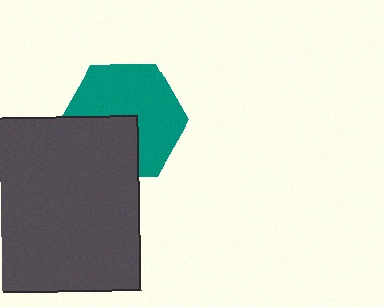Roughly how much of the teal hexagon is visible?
About half of it is visible (roughly 63%).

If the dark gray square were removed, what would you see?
You would see the complete teal hexagon.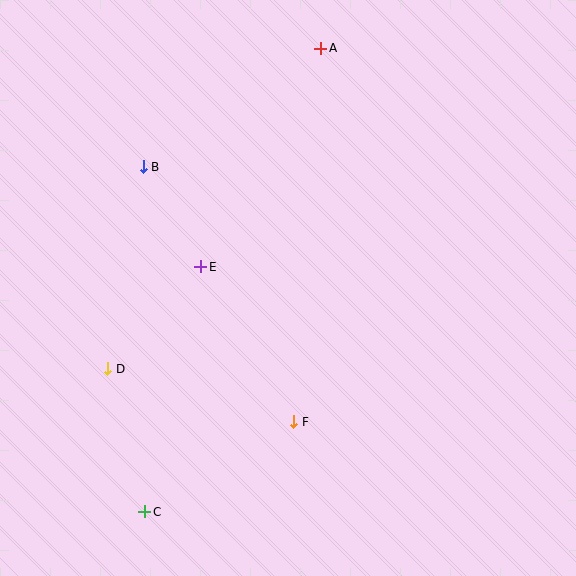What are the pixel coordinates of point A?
Point A is at (321, 48).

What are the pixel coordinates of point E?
Point E is at (201, 267).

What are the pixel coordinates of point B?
Point B is at (143, 167).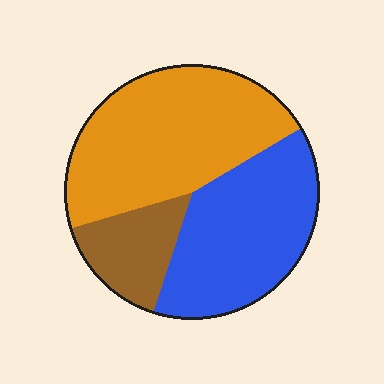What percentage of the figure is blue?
Blue covers around 40% of the figure.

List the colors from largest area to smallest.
From largest to smallest: orange, blue, brown.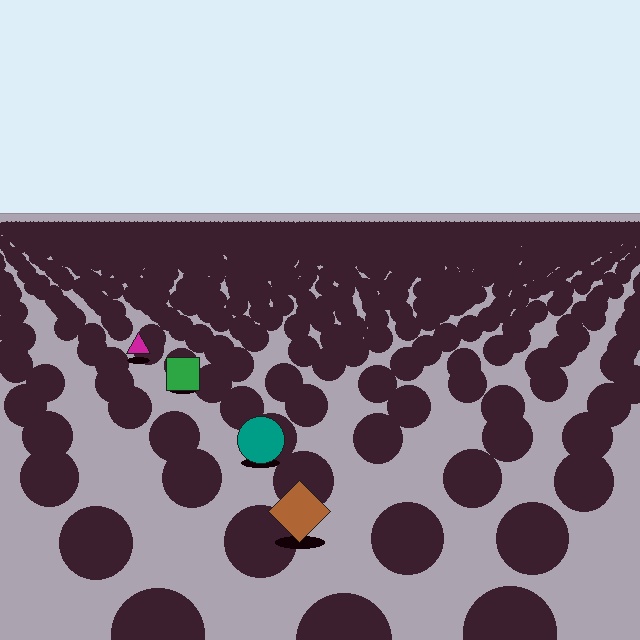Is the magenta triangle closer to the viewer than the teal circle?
No. The teal circle is closer — you can tell from the texture gradient: the ground texture is coarser near it.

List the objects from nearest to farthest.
From nearest to farthest: the brown diamond, the teal circle, the green square, the magenta triangle.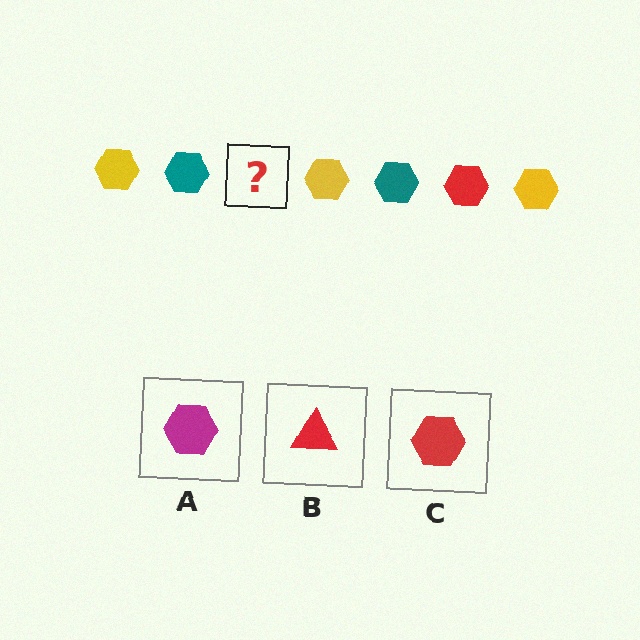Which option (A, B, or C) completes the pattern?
C.